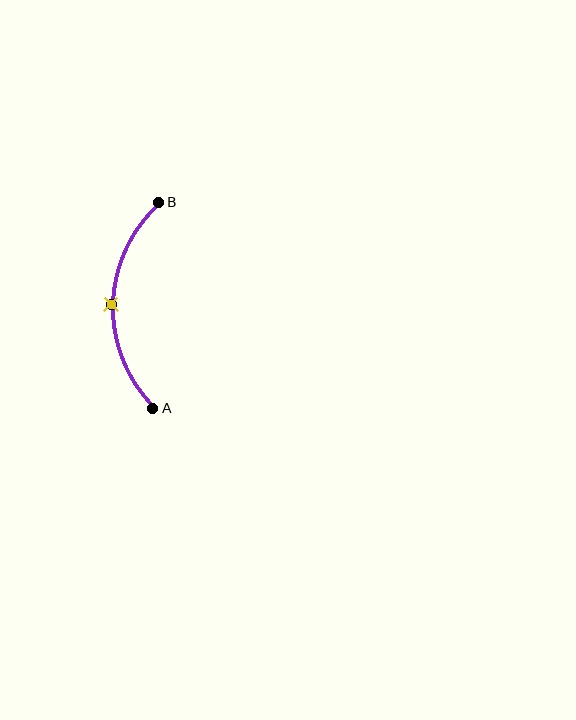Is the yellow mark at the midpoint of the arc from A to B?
Yes. The yellow mark lies on the arc at equal arc-length from both A and B — it is the arc midpoint.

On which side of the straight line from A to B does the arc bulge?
The arc bulges to the left of the straight line connecting A and B.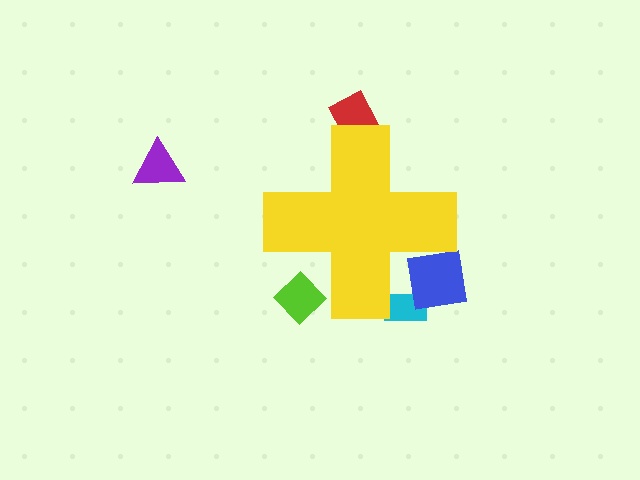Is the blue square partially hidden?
Yes, the blue square is partially hidden behind the yellow cross.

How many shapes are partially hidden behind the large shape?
4 shapes are partially hidden.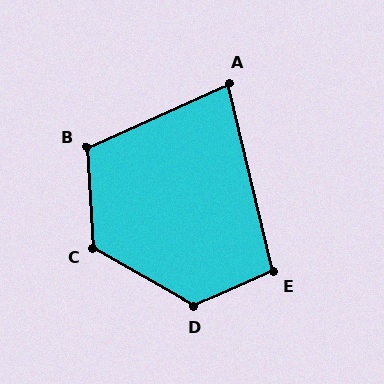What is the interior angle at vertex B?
Approximately 111 degrees (obtuse).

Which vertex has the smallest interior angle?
A, at approximately 79 degrees.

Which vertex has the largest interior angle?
D, at approximately 127 degrees.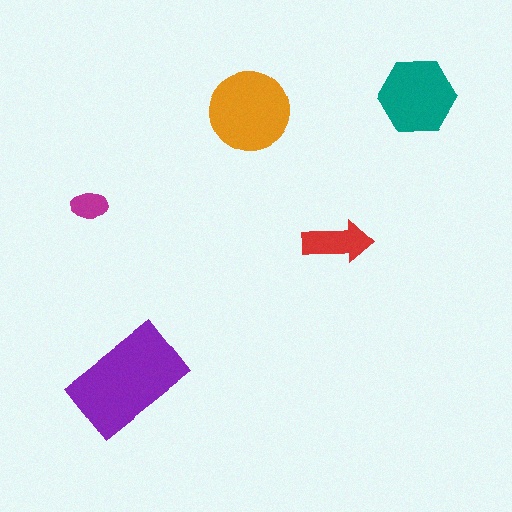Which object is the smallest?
The magenta ellipse.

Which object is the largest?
The purple rectangle.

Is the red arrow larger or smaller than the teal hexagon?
Smaller.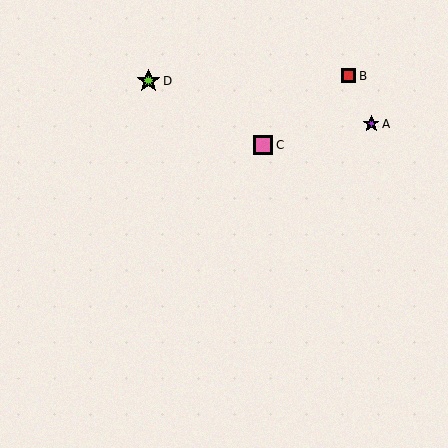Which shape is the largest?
The lime star (labeled D) is the largest.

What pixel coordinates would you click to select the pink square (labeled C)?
Click at (263, 145) to select the pink square C.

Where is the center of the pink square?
The center of the pink square is at (263, 145).